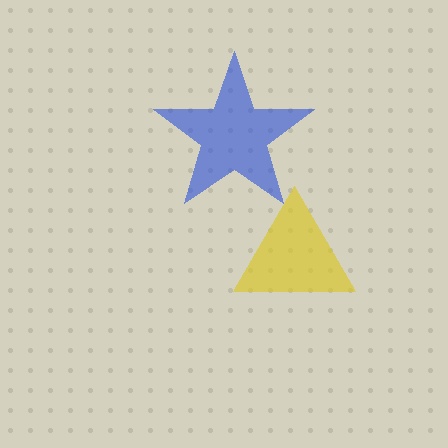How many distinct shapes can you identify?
There are 2 distinct shapes: a yellow triangle, a blue star.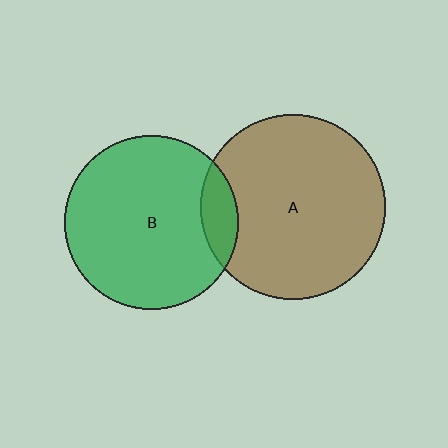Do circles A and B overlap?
Yes.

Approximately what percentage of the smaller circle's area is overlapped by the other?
Approximately 10%.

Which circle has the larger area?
Circle A (brown).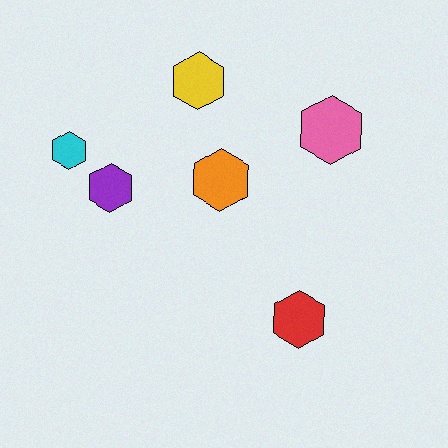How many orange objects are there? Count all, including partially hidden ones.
There is 1 orange object.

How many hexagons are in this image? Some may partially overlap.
There are 6 hexagons.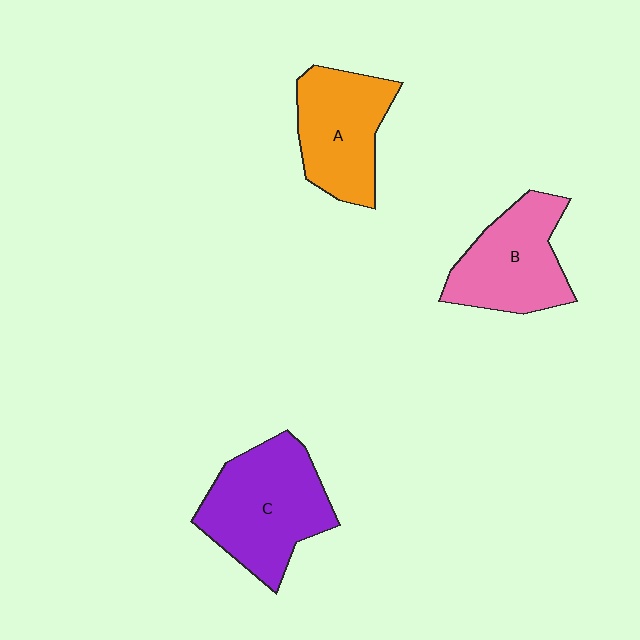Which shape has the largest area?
Shape C (purple).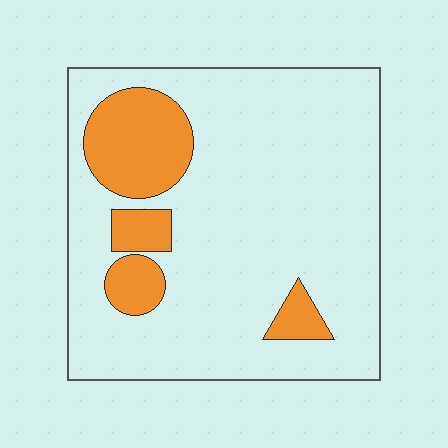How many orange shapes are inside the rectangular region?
4.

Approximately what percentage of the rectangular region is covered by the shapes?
Approximately 20%.